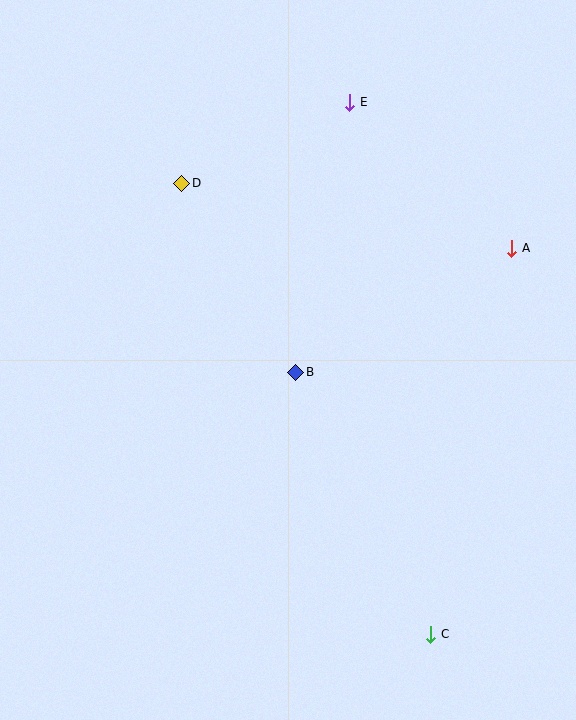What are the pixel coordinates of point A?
Point A is at (512, 248).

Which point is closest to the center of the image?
Point B at (296, 372) is closest to the center.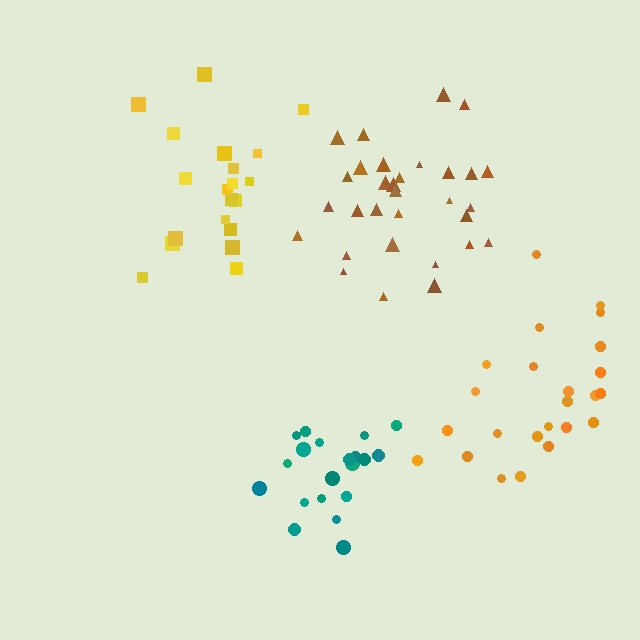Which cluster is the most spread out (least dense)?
Orange.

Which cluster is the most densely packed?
Teal.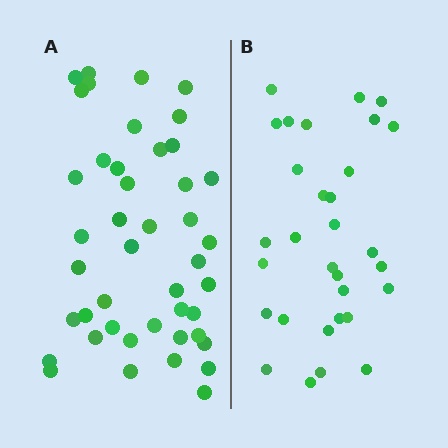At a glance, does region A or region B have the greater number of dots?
Region A (the left region) has more dots.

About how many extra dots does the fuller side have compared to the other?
Region A has approximately 15 more dots than region B.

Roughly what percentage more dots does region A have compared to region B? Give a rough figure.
About 40% more.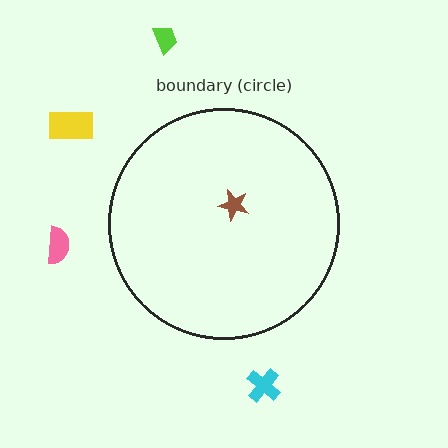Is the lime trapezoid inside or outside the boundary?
Outside.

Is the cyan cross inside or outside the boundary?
Outside.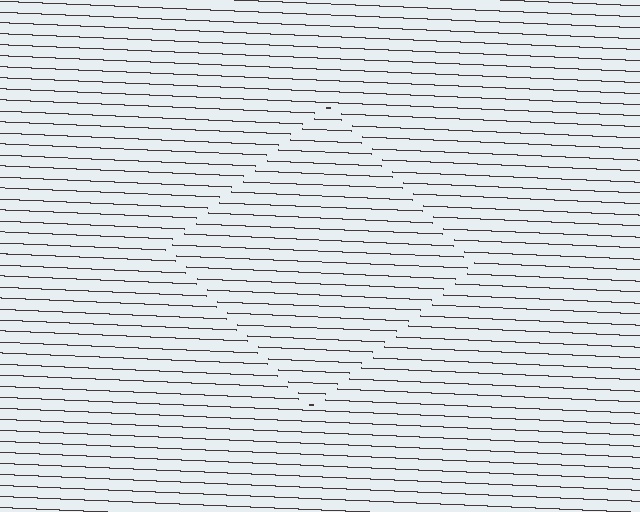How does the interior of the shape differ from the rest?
The interior of the shape contains the same grating, shifted by half a period — the contour is defined by the phase discontinuity where line-ends from the inner and outer gratings abut.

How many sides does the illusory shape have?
4 sides — the line-ends trace a square.